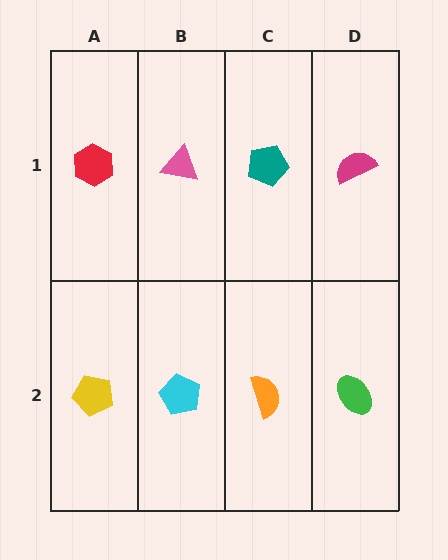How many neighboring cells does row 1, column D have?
2.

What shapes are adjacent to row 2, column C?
A teal pentagon (row 1, column C), a cyan pentagon (row 2, column B), a green ellipse (row 2, column D).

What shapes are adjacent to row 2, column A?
A red hexagon (row 1, column A), a cyan pentagon (row 2, column B).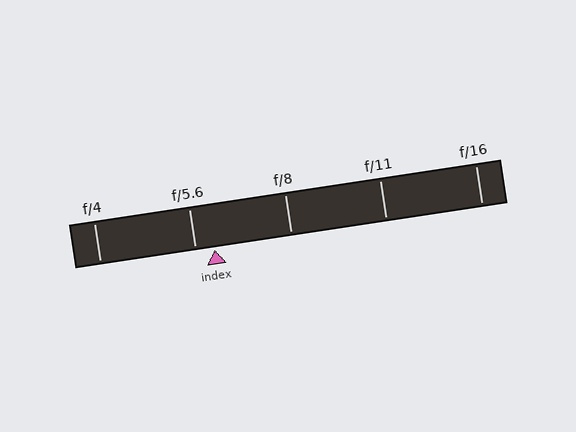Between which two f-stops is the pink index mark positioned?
The index mark is between f/5.6 and f/8.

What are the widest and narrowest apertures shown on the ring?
The widest aperture shown is f/4 and the narrowest is f/16.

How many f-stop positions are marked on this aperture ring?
There are 5 f-stop positions marked.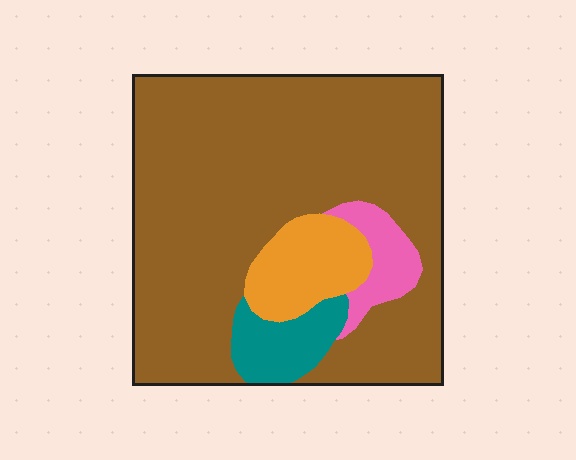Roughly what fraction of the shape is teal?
Teal takes up less than a sixth of the shape.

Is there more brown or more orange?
Brown.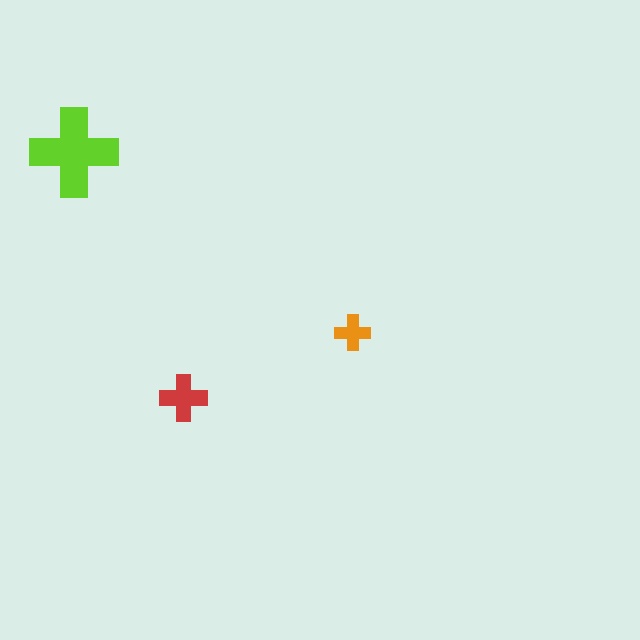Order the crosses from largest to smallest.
the lime one, the red one, the orange one.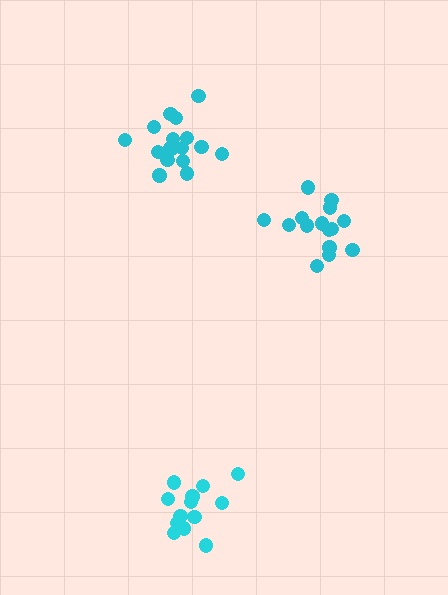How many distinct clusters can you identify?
There are 3 distinct clusters.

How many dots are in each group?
Group 1: 16 dots, Group 2: 17 dots, Group 3: 14 dots (47 total).